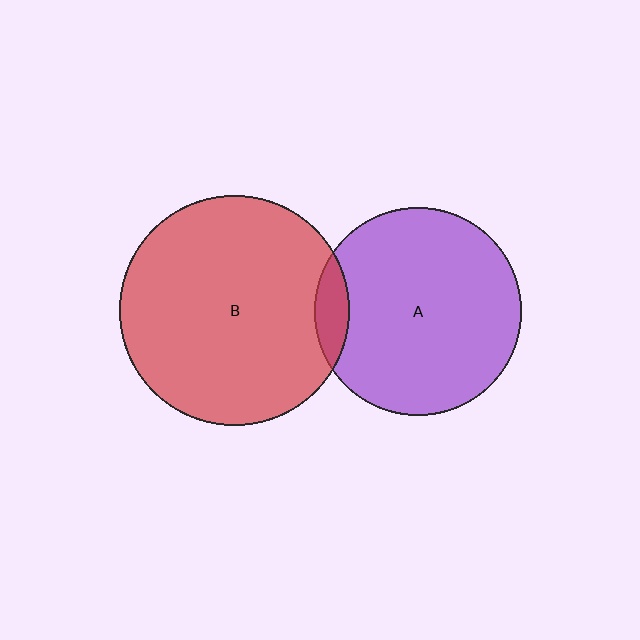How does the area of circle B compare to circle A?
Approximately 1.2 times.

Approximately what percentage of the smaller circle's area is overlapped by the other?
Approximately 10%.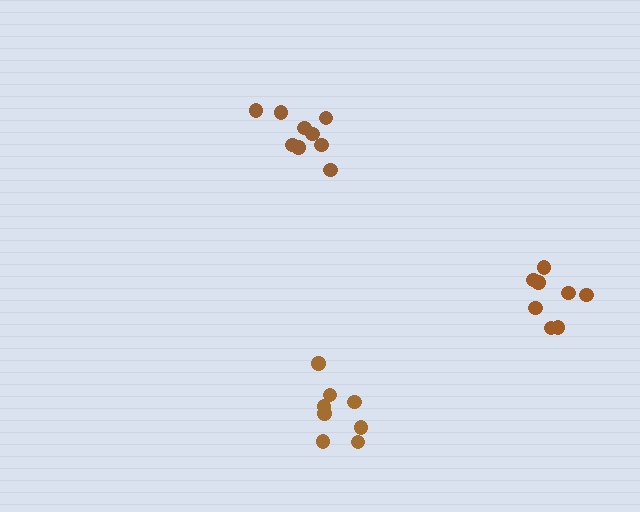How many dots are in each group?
Group 1: 8 dots, Group 2: 9 dots, Group 3: 8 dots (25 total).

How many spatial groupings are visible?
There are 3 spatial groupings.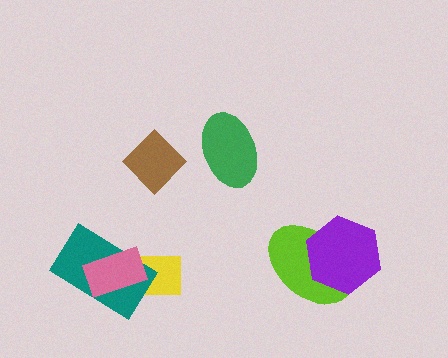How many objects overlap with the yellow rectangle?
2 objects overlap with the yellow rectangle.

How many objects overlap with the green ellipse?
0 objects overlap with the green ellipse.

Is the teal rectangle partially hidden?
Yes, it is partially covered by another shape.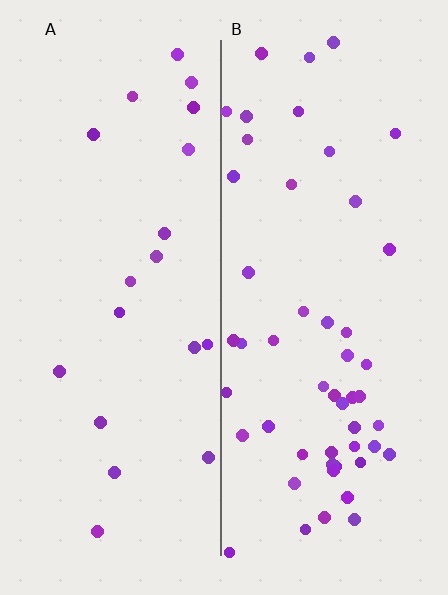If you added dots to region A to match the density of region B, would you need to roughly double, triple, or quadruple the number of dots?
Approximately triple.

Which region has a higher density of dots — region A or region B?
B (the right).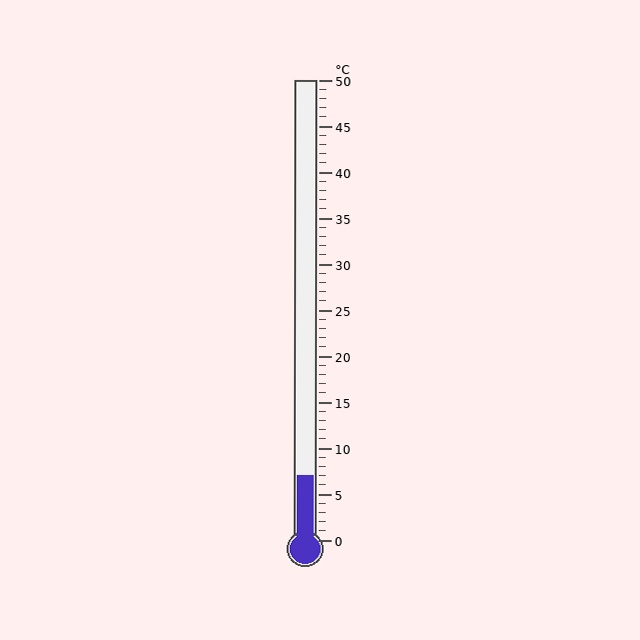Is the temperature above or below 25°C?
The temperature is below 25°C.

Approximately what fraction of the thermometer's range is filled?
The thermometer is filled to approximately 15% of its range.